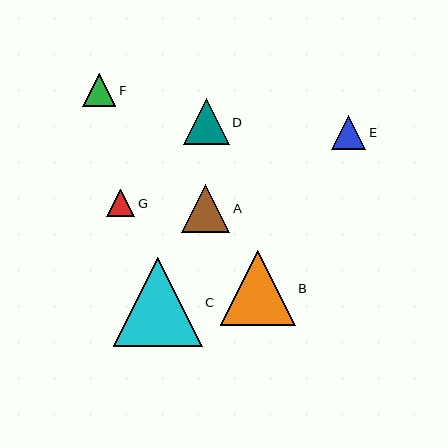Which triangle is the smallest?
Triangle G is the smallest with a size of approximately 28 pixels.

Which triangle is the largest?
Triangle C is the largest with a size of approximately 89 pixels.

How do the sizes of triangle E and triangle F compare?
Triangle E and triangle F are approximately the same size.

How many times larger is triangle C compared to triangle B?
Triangle C is approximately 1.2 times the size of triangle B.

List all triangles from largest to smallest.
From largest to smallest: C, B, A, D, E, F, G.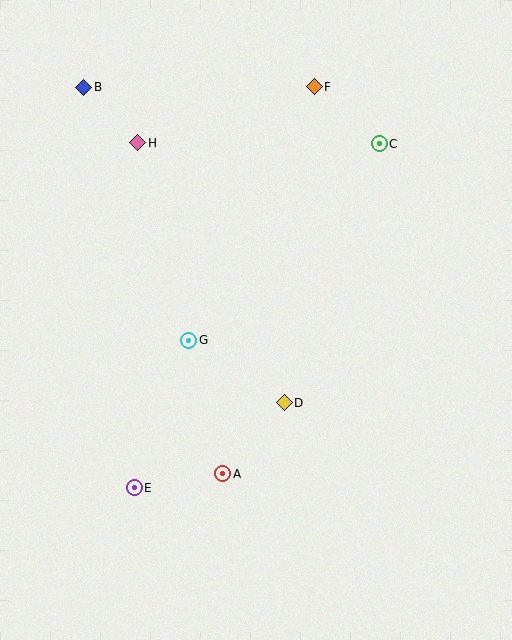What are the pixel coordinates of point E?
Point E is at (134, 488).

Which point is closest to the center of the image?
Point G at (189, 340) is closest to the center.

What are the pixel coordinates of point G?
Point G is at (189, 340).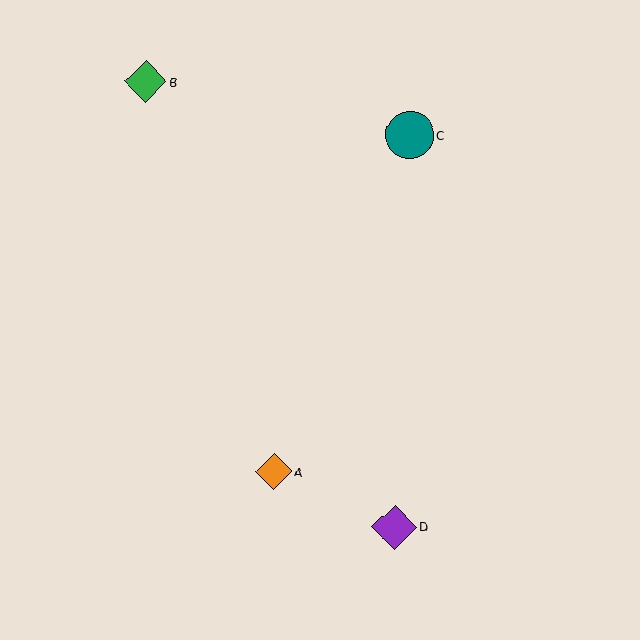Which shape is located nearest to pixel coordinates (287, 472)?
The orange diamond (labeled A) at (274, 472) is nearest to that location.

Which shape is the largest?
The teal circle (labeled C) is the largest.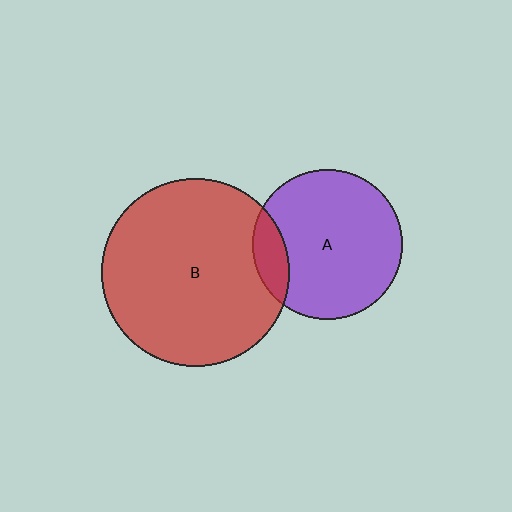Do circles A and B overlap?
Yes.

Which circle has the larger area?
Circle B (red).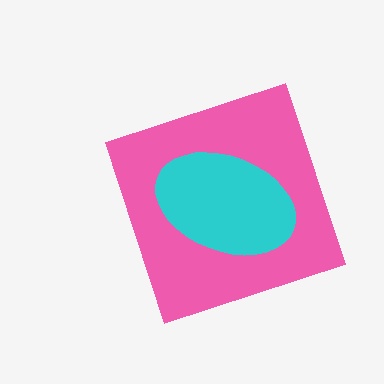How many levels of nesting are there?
2.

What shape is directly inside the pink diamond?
The cyan ellipse.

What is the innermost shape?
The cyan ellipse.